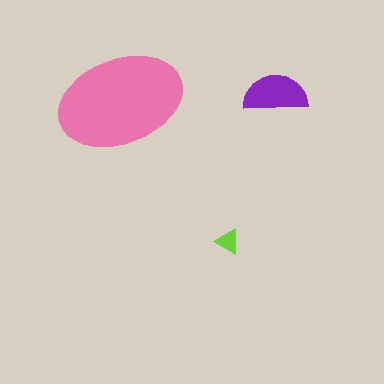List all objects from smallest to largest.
The lime triangle, the purple semicircle, the pink ellipse.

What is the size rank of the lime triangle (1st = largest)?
3rd.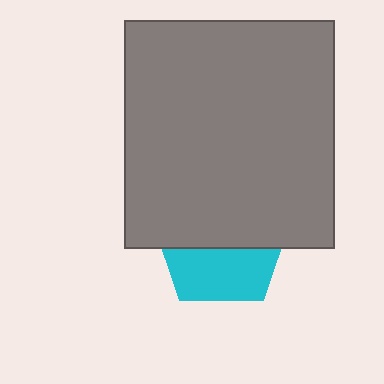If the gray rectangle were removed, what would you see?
You would see the complete cyan pentagon.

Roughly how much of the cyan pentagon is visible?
A small part of it is visible (roughly 42%).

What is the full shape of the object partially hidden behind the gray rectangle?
The partially hidden object is a cyan pentagon.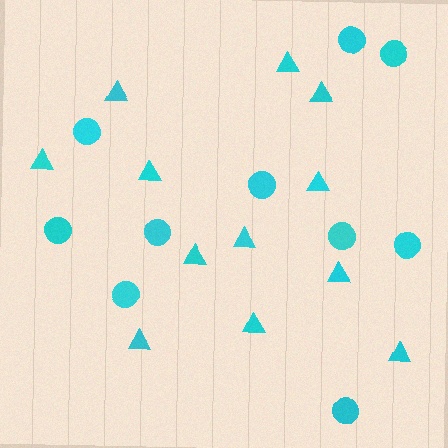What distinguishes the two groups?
There are 2 groups: one group of triangles (12) and one group of circles (10).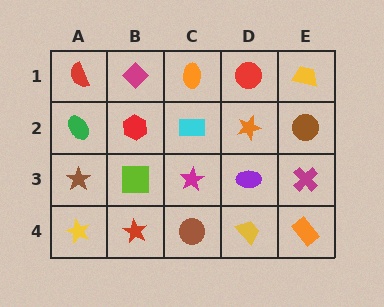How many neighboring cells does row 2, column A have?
3.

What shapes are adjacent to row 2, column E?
A yellow trapezoid (row 1, column E), a magenta cross (row 3, column E), an orange star (row 2, column D).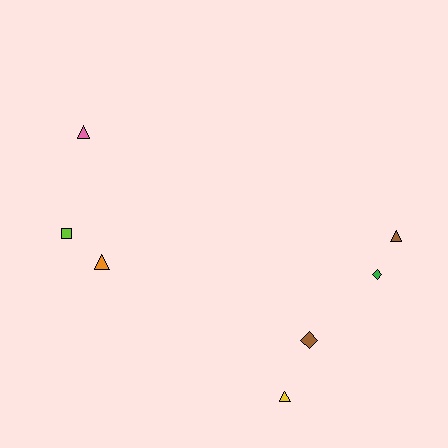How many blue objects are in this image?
There are no blue objects.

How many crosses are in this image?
There are no crosses.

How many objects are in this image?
There are 7 objects.